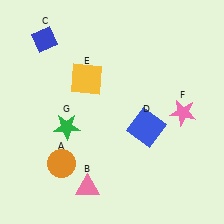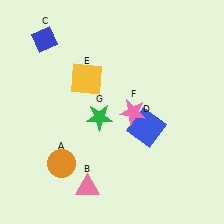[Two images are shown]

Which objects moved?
The objects that moved are: the pink star (F), the green star (G).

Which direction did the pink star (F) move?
The pink star (F) moved left.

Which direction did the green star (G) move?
The green star (G) moved right.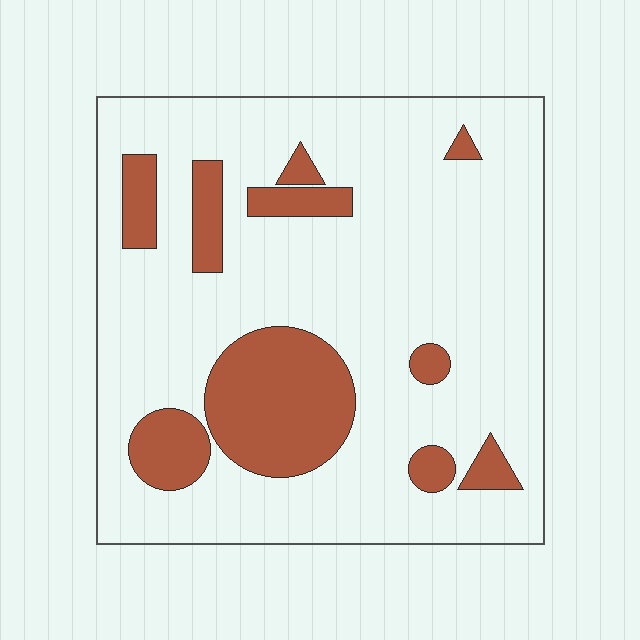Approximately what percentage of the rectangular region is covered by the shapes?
Approximately 20%.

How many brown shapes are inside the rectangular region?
10.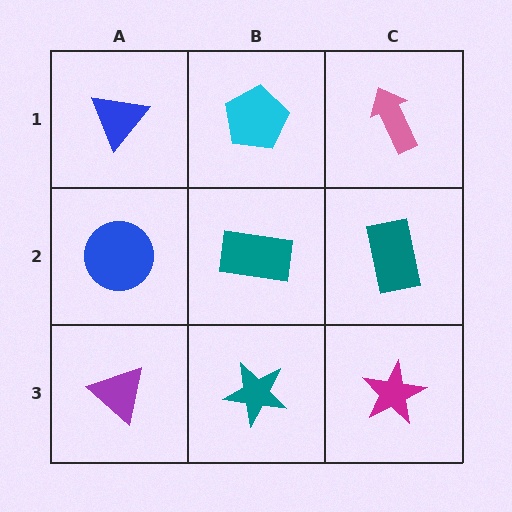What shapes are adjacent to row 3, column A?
A blue circle (row 2, column A), a teal star (row 3, column B).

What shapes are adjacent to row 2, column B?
A cyan pentagon (row 1, column B), a teal star (row 3, column B), a blue circle (row 2, column A), a teal rectangle (row 2, column C).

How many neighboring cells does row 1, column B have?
3.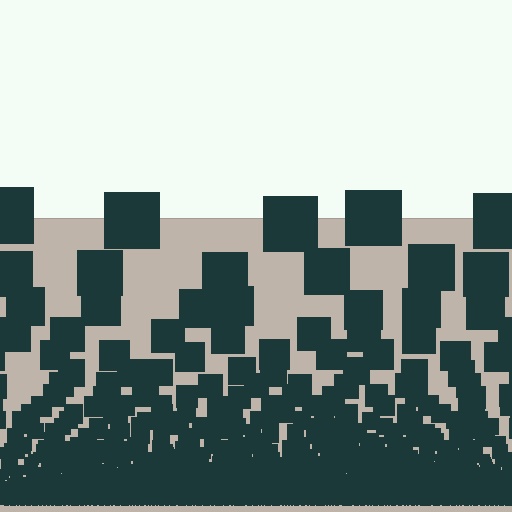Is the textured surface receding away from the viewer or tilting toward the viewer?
The surface appears to tilt toward the viewer. Texture elements get larger and sparser toward the top.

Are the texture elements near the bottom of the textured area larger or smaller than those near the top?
Smaller. The gradient is inverted — elements near the bottom are smaller and denser.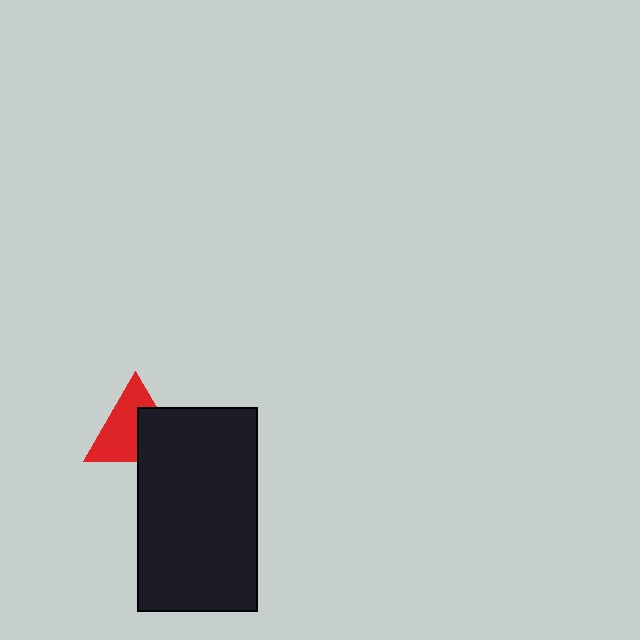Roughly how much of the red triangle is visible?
About half of it is visible (roughly 60%).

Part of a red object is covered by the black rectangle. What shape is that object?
It is a triangle.